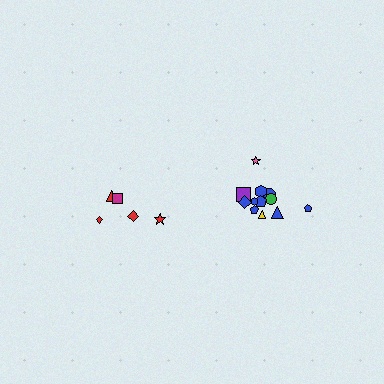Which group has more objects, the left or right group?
The right group.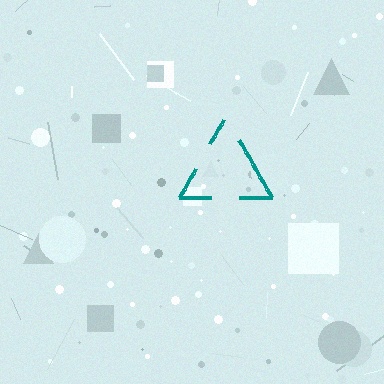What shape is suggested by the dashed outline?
The dashed outline suggests a triangle.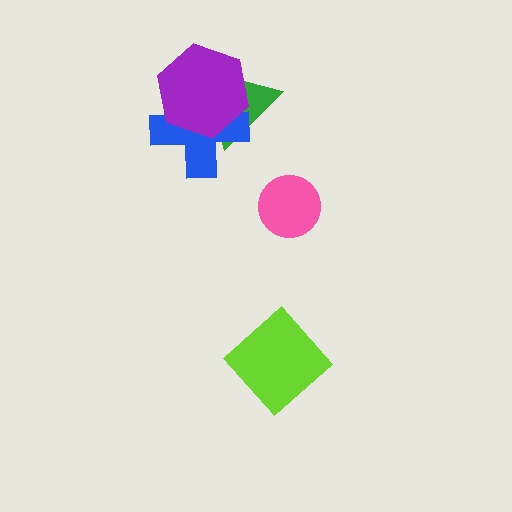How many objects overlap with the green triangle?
2 objects overlap with the green triangle.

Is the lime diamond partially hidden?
No, no other shape covers it.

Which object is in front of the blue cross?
The purple hexagon is in front of the blue cross.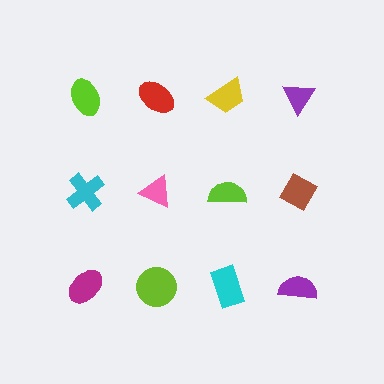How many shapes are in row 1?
4 shapes.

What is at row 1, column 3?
A yellow trapezoid.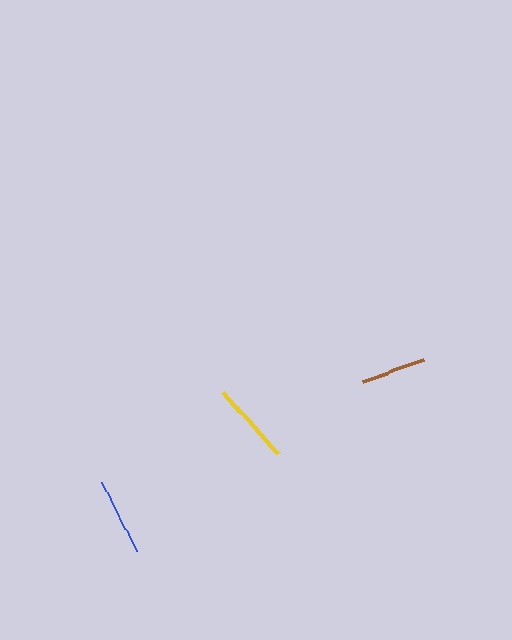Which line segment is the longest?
The yellow line is the longest at approximately 84 pixels.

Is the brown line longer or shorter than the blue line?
The blue line is longer than the brown line.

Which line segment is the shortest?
The brown line is the shortest at approximately 66 pixels.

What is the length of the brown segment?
The brown segment is approximately 66 pixels long.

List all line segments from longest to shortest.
From longest to shortest: yellow, blue, brown.